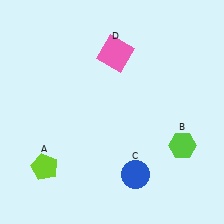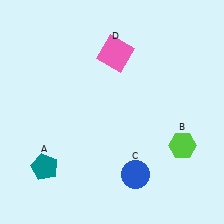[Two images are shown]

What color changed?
The pentagon (A) changed from lime in Image 1 to teal in Image 2.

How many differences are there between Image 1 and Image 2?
There is 1 difference between the two images.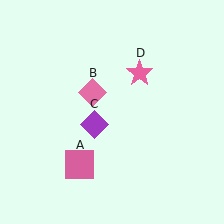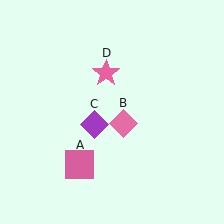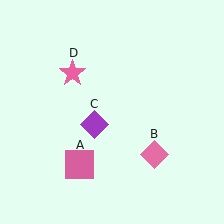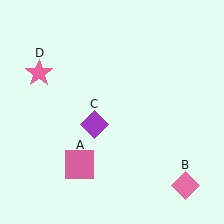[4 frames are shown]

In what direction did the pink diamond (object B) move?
The pink diamond (object B) moved down and to the right.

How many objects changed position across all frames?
2 objects changed position: pink diamond (object B), pink star (object D).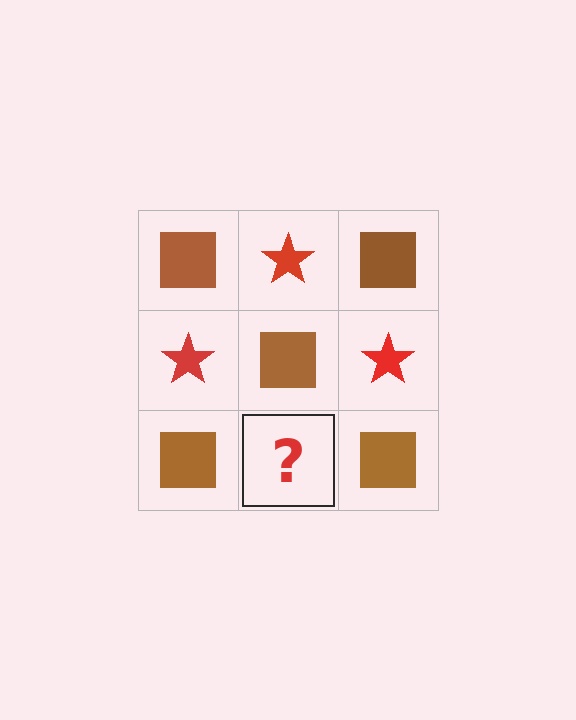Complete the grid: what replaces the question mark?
The question mark should be replaced with a red star.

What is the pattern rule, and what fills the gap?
The rule is that it alternates brown square and red star in a checkerboard pattern. The gap should be filled with a red star.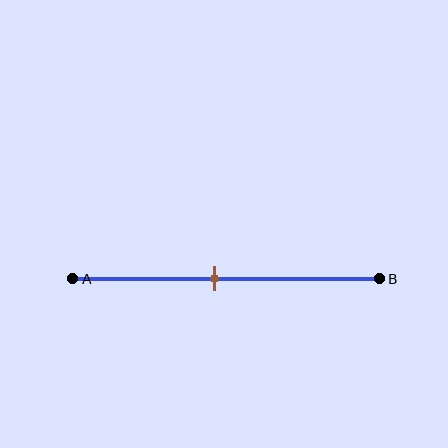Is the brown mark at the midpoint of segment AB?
No, the mark is at about 45% from A, not at the 50% midpoint.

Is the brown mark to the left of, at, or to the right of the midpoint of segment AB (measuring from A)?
The brown mark is to the left of the midpoint of segment AB.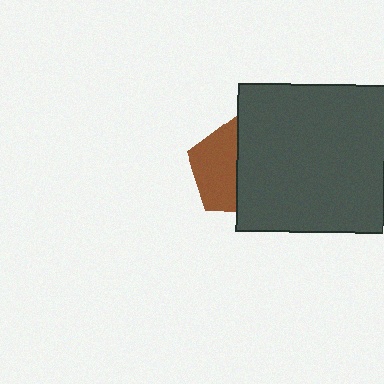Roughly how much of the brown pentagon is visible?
About half of it is visible (roughly 48%).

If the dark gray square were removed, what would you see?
You would see the complete brown pentagon.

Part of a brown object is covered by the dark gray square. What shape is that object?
It is a pentagon.